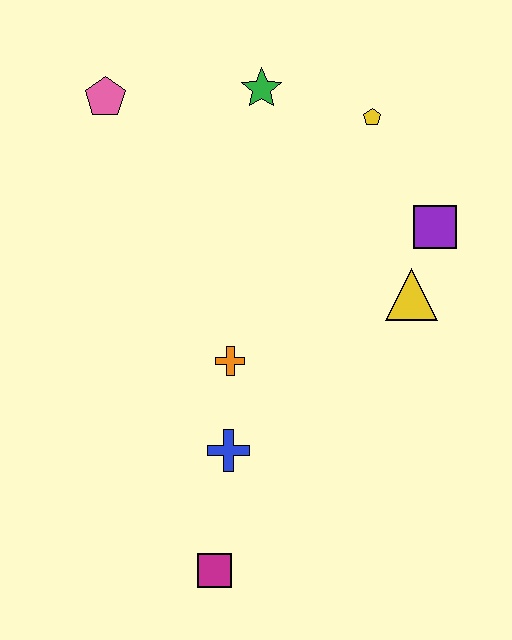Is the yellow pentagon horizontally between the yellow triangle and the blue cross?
Yes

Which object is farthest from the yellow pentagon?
The magenta square is farthest from the yellow pentagon.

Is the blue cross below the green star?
Yes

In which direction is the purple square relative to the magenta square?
The purple square is above the magenta square.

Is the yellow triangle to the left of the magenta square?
No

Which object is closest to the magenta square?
The blue cross is closest to the magenta square.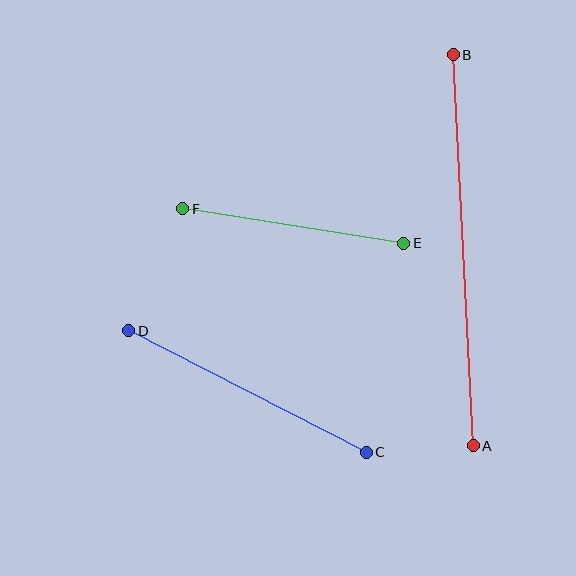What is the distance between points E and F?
The distance is approximately 224 pixels.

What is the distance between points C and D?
The distance is approximately 267 pixels.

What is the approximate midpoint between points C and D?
The midpoint is at approximately (247, 391) pixels.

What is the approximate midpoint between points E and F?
The midpoint is at approximately (293, 226) pixels.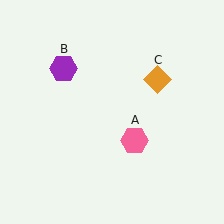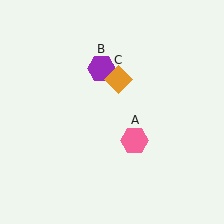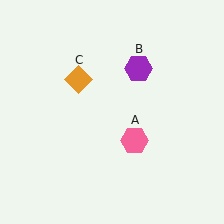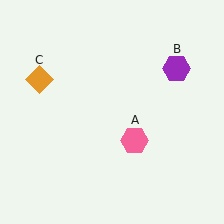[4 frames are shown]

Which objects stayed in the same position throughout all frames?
Pink hexagon (object A) remained stationary.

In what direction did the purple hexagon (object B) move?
The purple hexagon (object B) moved right.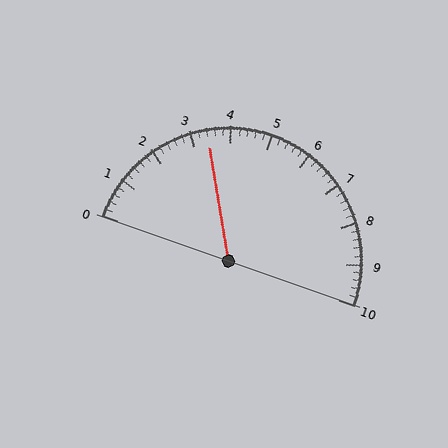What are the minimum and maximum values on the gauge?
The gauge ranges from 0 to 10.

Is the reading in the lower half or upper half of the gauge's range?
The reading is in the lower half of the range (0 to 10).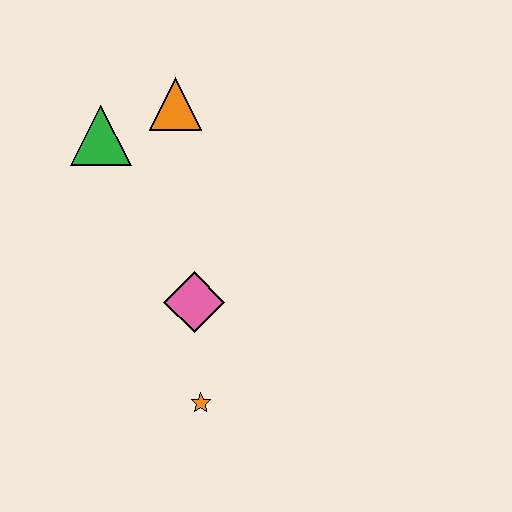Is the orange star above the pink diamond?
No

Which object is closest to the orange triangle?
The green triangle is closest to the orange triangle.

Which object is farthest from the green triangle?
The orange star is farthest from the green triangle.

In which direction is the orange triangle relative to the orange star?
The orange triangle is above the orange star.